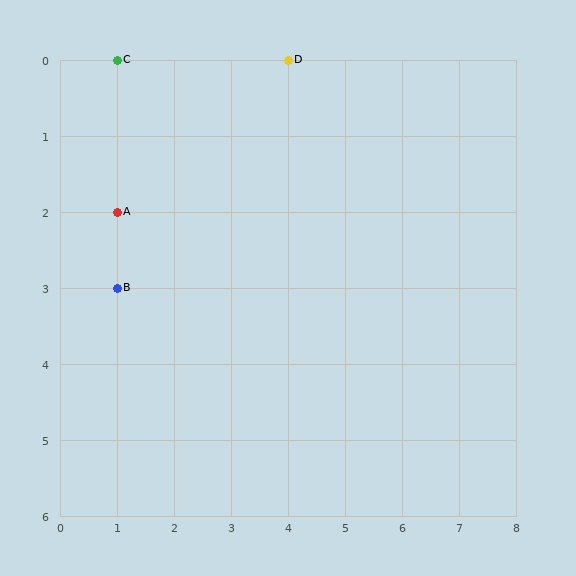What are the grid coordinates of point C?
Point C is at grid coordinates (1, 0).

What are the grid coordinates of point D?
Point D is at grid coordinates (4, 0).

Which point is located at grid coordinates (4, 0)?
Point D is at (4, 0).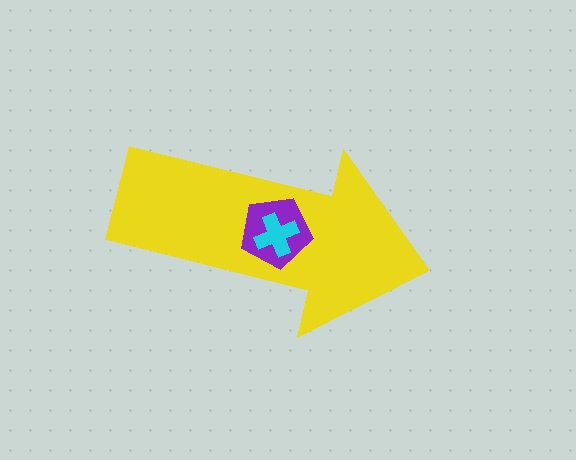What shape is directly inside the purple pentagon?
The cyan cross.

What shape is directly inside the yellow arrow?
The purple pentagon.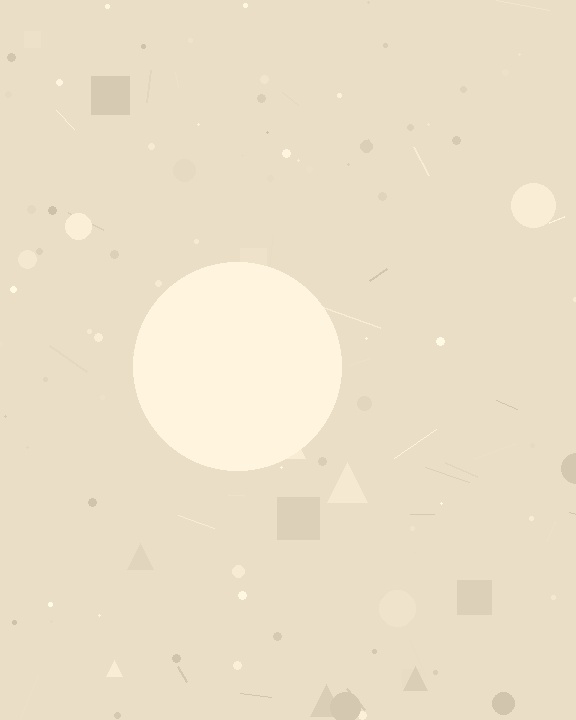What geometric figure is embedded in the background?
A circle is embedded in the background.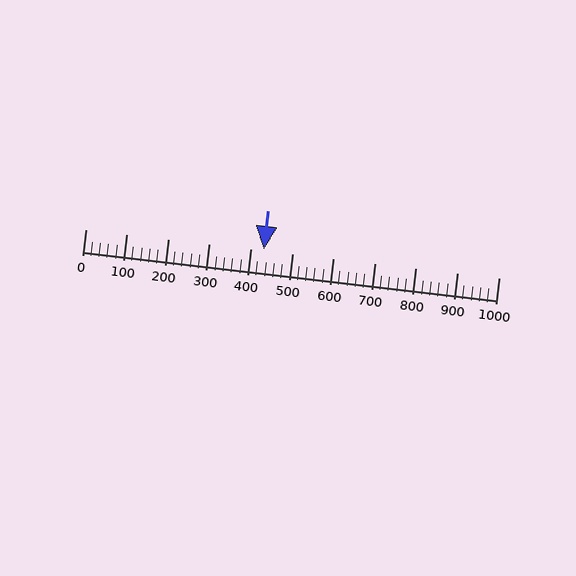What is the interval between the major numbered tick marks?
The major tick marks are spaced 100 units apart.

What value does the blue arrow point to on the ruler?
The blue arrow points to approximately 432.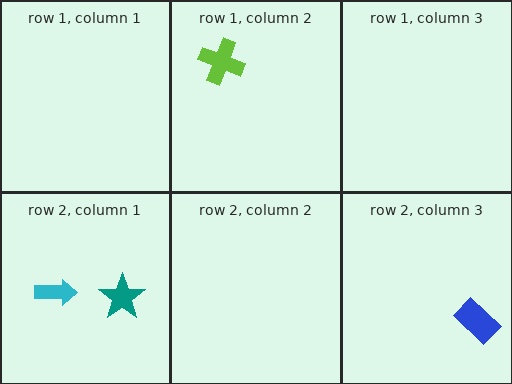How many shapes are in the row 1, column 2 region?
1.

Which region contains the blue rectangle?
The row 2, column 3 region.